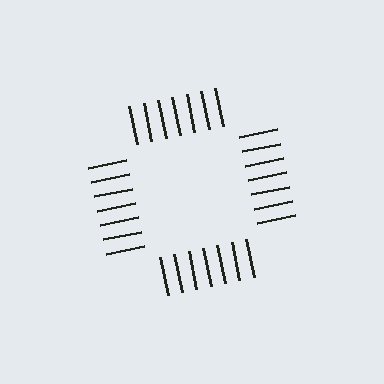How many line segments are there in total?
28 — 7 along each of the 4 edges.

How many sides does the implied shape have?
4 sides — the line-ends trace a square.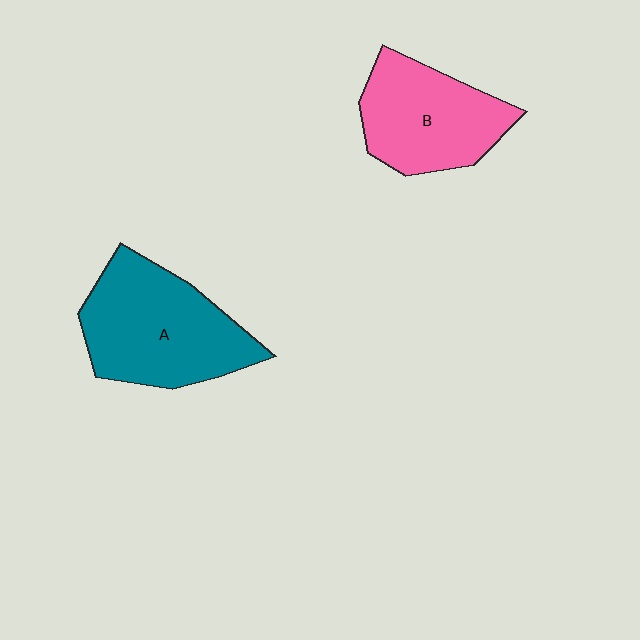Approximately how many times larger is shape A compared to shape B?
Approximately 1.2 times.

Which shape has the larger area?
Shape A (teal).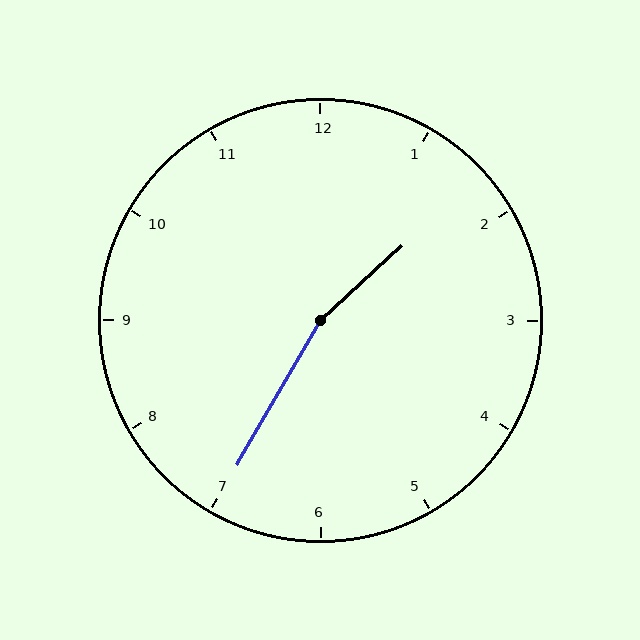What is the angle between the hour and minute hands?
Approximately 162 degrees.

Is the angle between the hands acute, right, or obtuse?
It is obtuse.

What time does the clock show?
1:35.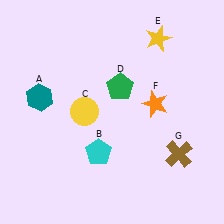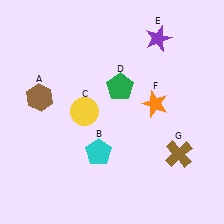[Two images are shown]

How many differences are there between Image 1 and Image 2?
There are 2 differences between the two images.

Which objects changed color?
A changed from teal to brown. E changed from yellow to purple.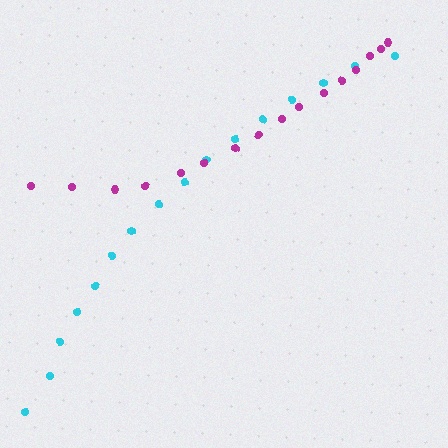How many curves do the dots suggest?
There are 2 distinct paths.